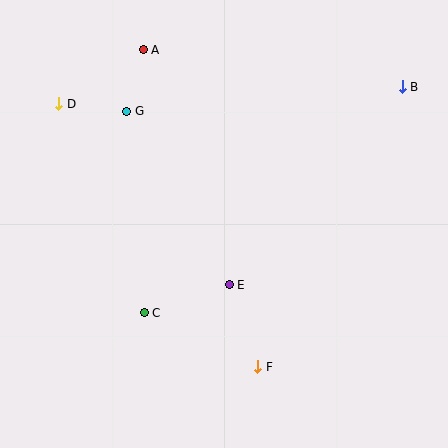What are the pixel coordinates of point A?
Point A is at (143, 50).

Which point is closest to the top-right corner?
Point B is closest to the top-right corner.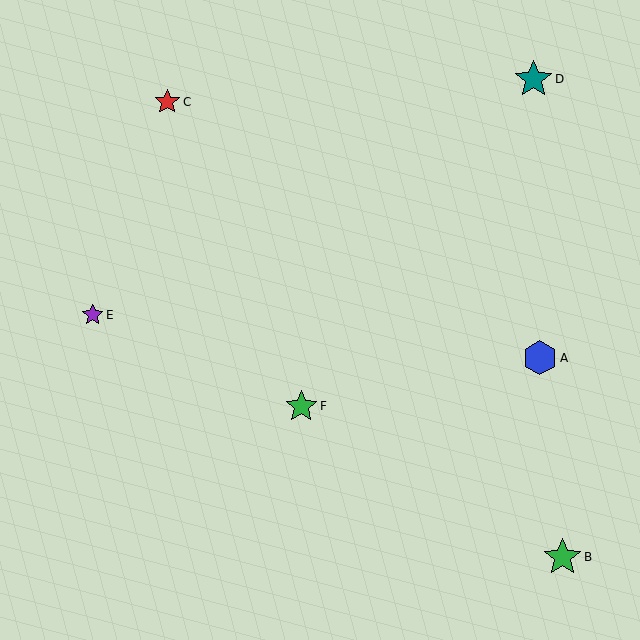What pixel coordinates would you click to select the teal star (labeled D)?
Click at (534, 79) to select the teal star D.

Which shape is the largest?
The teal star (labeled D) is the largest.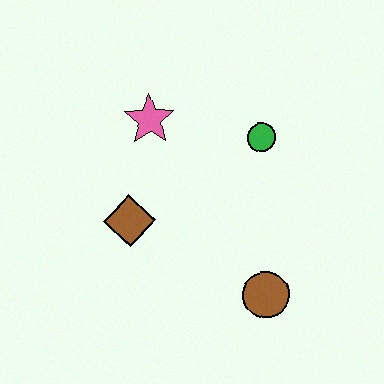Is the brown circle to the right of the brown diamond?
Yes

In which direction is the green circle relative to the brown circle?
The green circle is above the brown circle.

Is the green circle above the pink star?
No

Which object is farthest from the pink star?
The brown circle is farthest from the pink star.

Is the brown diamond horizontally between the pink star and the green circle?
No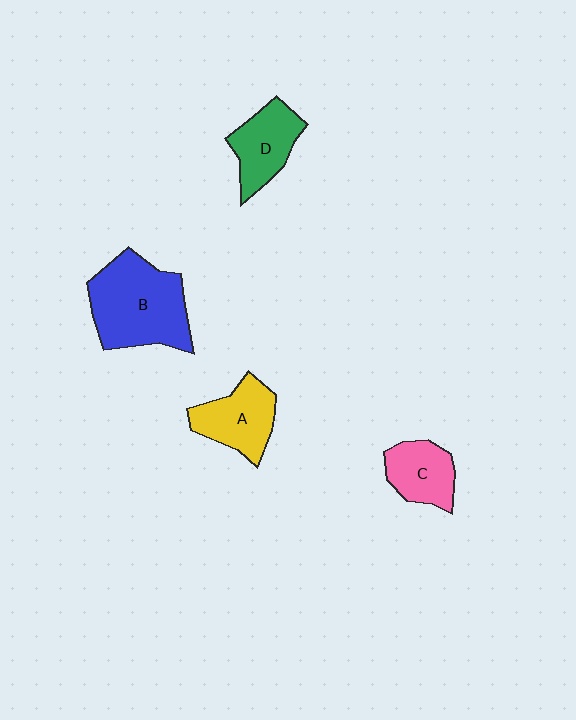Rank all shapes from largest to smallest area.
From largest to smallest: B (blue), A (yellow), D (green), C (pink).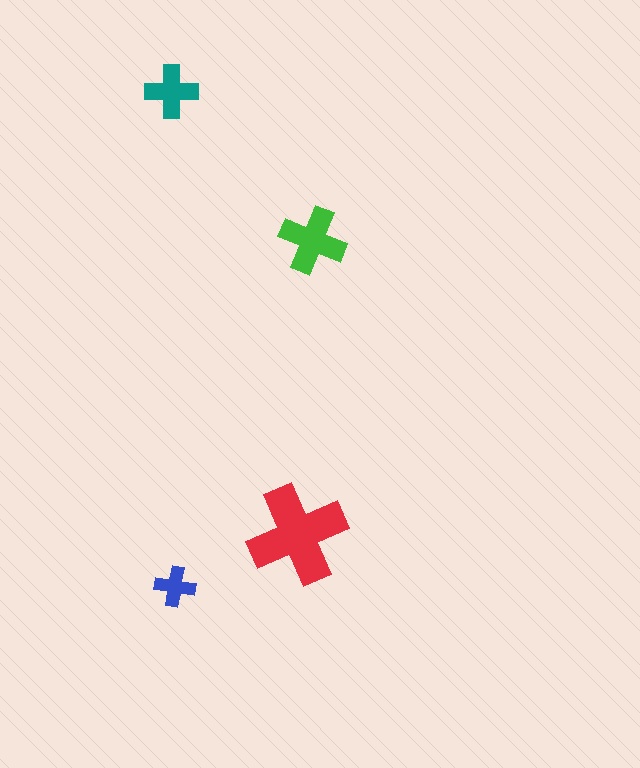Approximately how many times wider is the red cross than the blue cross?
About 2.5 times wider.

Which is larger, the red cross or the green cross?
The red one.